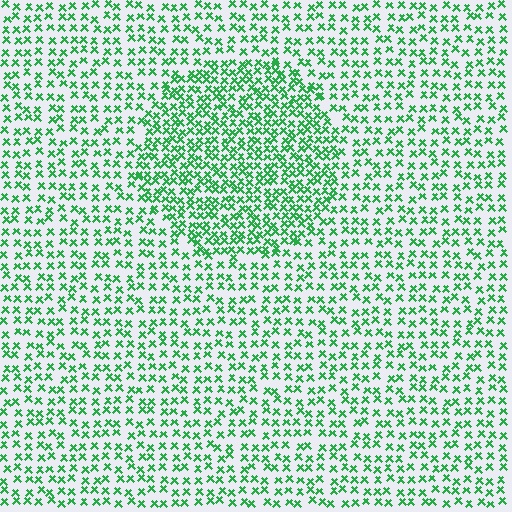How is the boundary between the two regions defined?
The boundary is defined by a change in element density (approximately 1.8x ratio). All elements are the same color, size, and shape.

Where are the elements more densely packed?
The elements are more densely packed inside the circle boundary.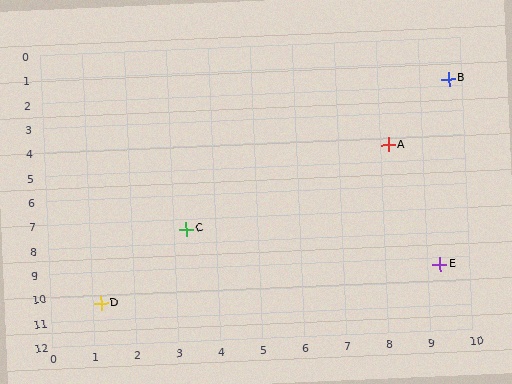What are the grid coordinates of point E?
Point E is at approximately (9.3, 9.3).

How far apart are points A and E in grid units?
Points A and E are about 5.1 grid units apart.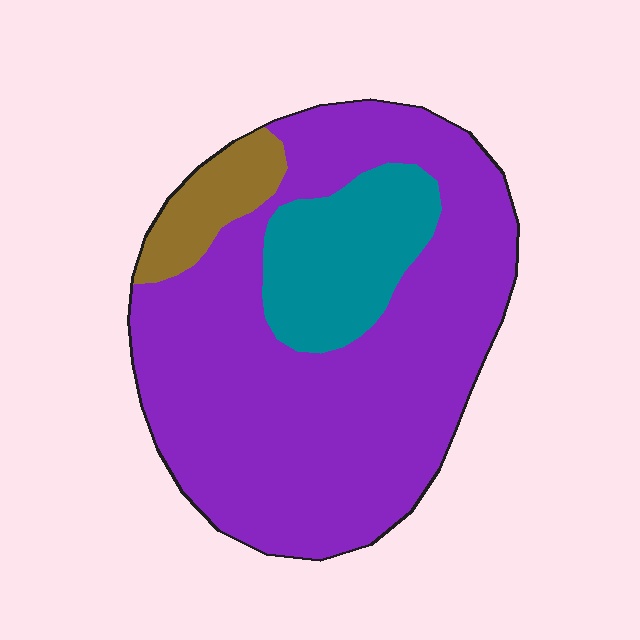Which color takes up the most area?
Purple, at roughly 75%.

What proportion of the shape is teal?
Teal covers around 15% of the shape.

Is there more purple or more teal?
Purple.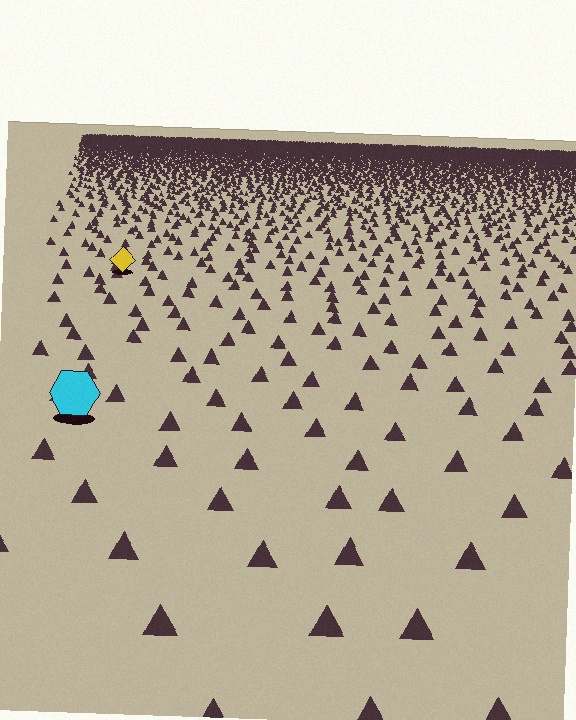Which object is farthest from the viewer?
The yellow diamond is farthest from the viewer. It appears smaller and the ground texture around it is denser.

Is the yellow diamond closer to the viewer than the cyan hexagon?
No. The cyan hexagon is closer — you can tell from the texture gradient: the ground texture is coarser near it.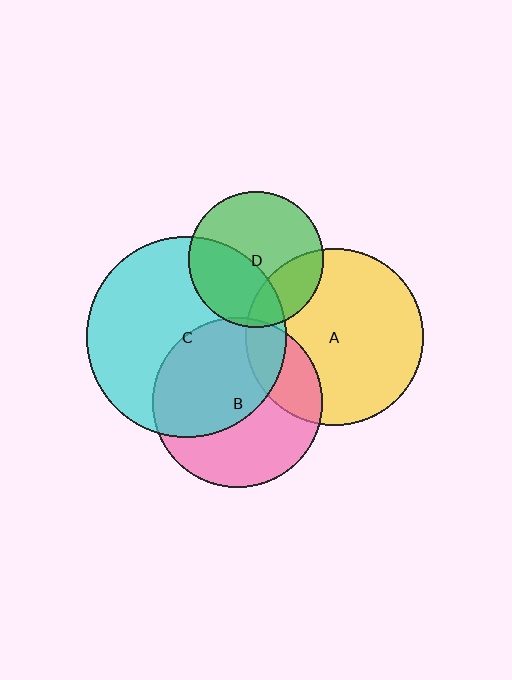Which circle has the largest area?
Circle C (cyan).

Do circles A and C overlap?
Yes.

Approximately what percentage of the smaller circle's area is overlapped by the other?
Approximately 15%.